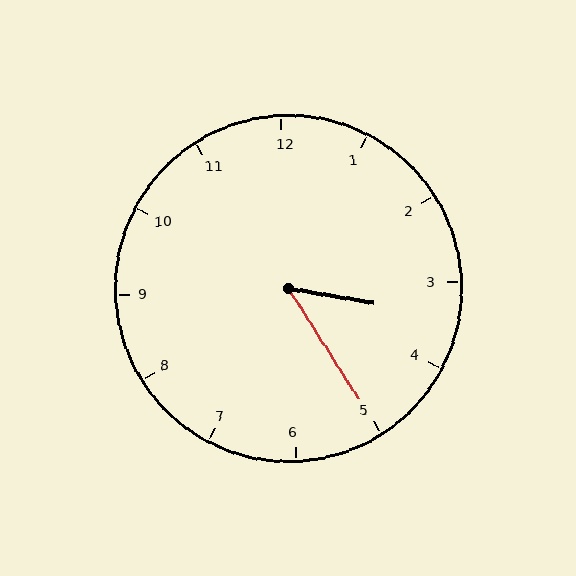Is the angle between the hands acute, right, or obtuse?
It is acute.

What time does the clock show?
3:25.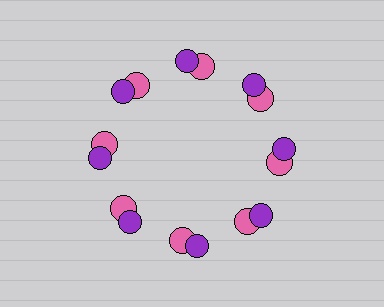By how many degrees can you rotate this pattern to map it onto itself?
The pattern maps onto itself every 45 degrees of rotation.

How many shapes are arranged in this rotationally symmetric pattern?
There are 16 shapes, arranged in 8 groups of 2.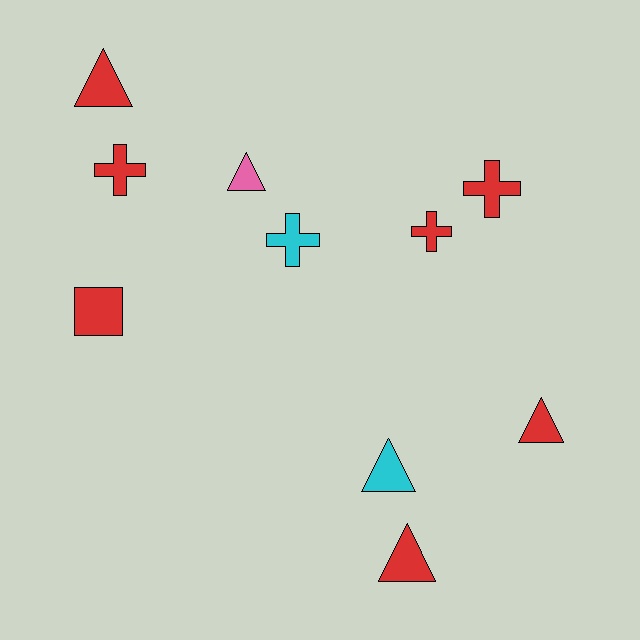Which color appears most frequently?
Red, with 7 objects.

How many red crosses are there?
There are 3 red crosses.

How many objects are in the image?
There are 10 objects.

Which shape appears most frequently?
Triangle, with 5 objects.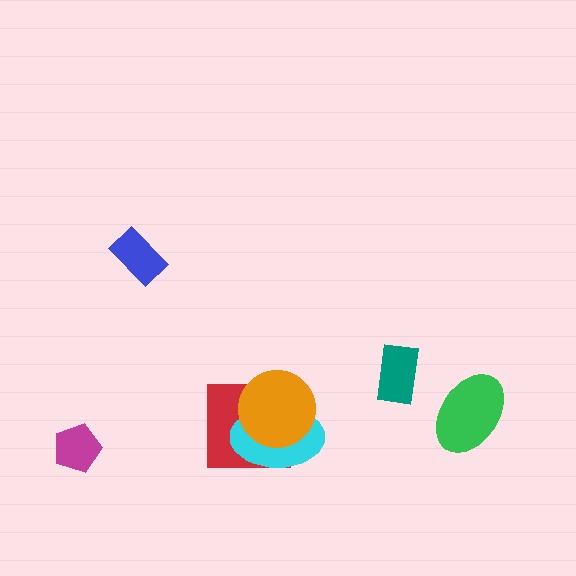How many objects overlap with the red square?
2 objects overlap with the red square.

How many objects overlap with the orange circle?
2 objects overlap with the orange circle.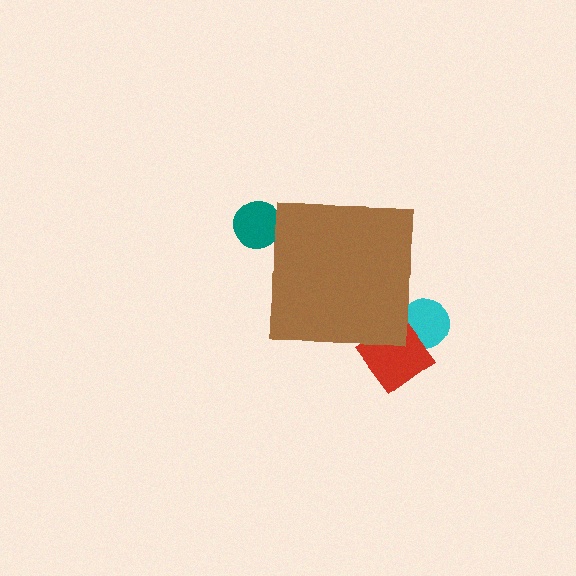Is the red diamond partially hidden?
Yes, the red diamond is partially hidden behind the brown square.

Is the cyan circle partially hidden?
Yes, the cyan circle is partially hidden behind the brown square.